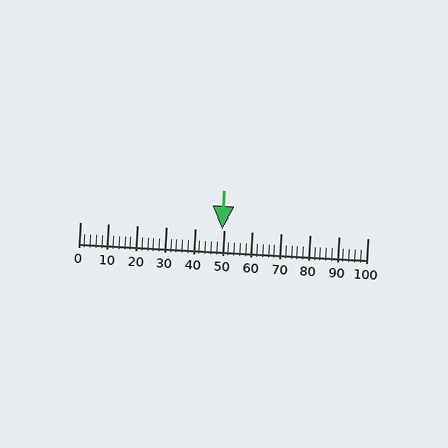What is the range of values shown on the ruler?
The ruler shows values from 0 to 100.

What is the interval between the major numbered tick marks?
The major tick marks are spaced 10 units apart.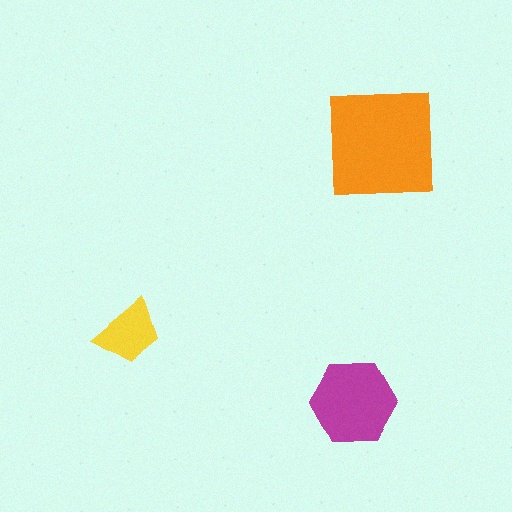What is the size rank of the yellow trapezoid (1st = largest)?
3rd.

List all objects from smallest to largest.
The yellow trapezoid, the magenta hexagon, the orange square.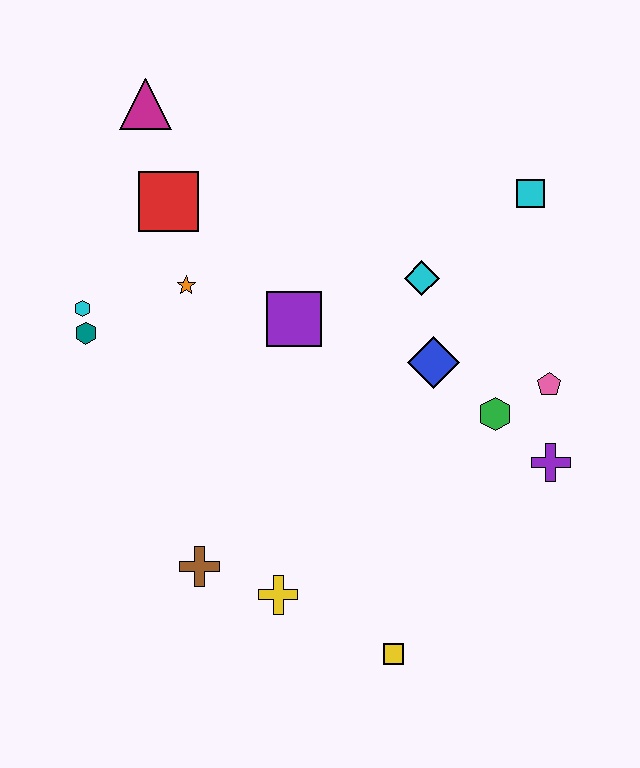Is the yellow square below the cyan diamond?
Yes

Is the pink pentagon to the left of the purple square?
No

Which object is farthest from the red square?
The yellow square is farthest from the red square.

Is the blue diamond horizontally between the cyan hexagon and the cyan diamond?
No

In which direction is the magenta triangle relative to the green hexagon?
The magenta triangle is to the left of the green hexagon.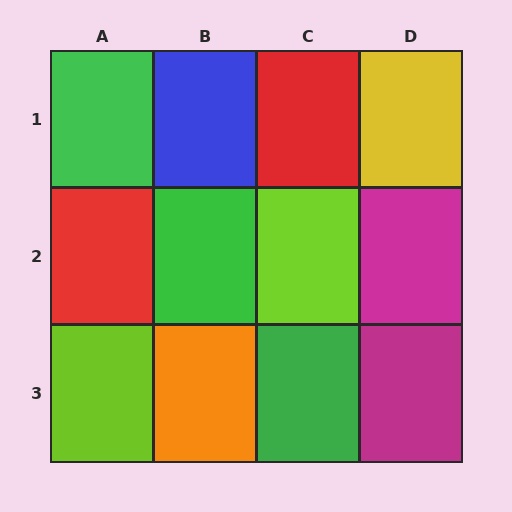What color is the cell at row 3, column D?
Magenta.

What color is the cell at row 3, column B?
Orange.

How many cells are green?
3 cells are green.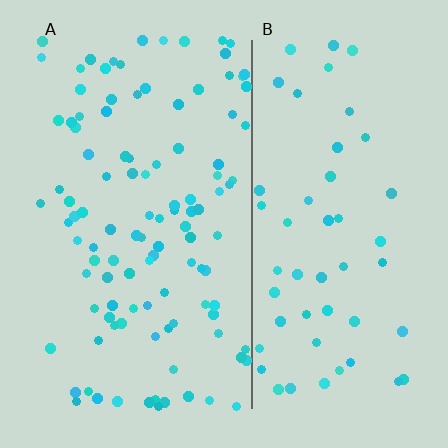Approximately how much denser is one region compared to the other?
Approximately 2.0× — region A over region B.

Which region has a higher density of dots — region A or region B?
A (the left).